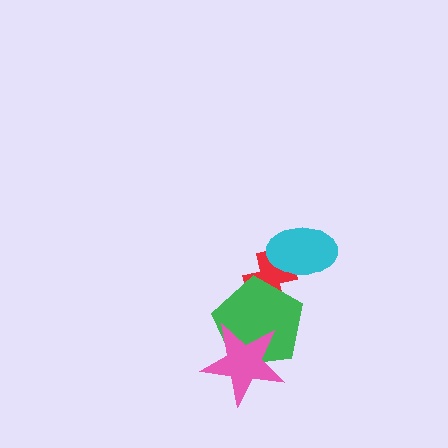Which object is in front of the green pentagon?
The pink star is in front of the green pentagon.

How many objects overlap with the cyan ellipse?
1 object overlaps with the cyan ellipse.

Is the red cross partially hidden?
Yes, it is partially covered by another shape.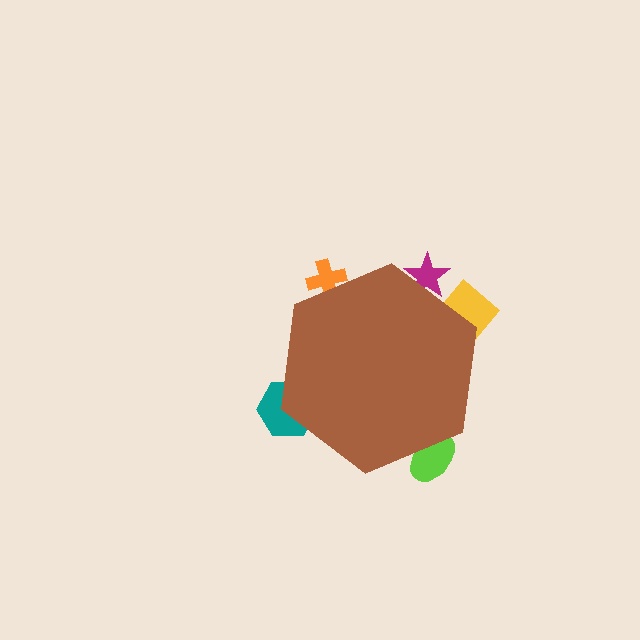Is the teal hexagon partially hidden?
Yes, the teal hexagon is partially hidden behind the brown hexagon.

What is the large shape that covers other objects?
A brown hexagon.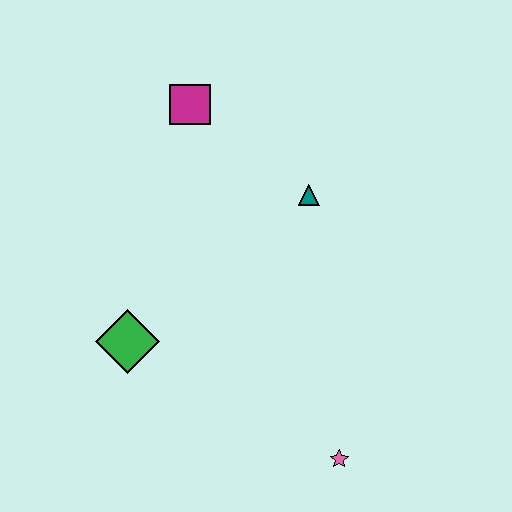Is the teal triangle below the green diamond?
No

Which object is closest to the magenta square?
The teal triangle is closest to the magenta square.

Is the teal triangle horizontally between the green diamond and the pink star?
Yes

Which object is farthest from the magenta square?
The pink star is farthest from the magenta square.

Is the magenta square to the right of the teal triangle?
No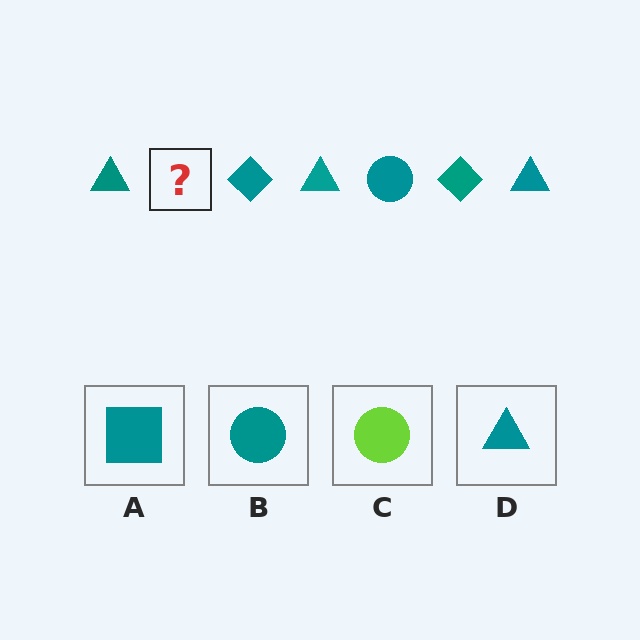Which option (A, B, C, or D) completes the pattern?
B.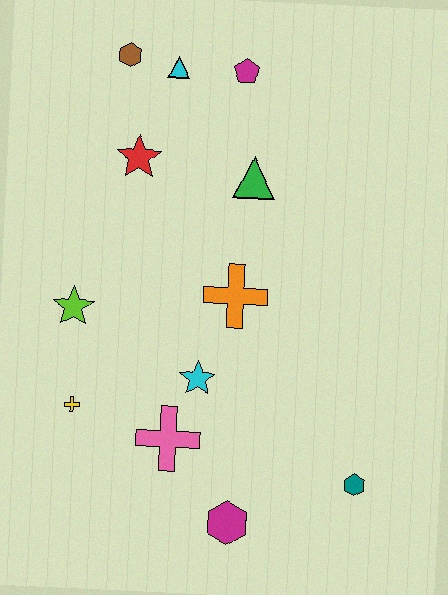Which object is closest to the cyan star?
The pink cross is closest to the cyan star.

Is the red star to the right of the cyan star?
No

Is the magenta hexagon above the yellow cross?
No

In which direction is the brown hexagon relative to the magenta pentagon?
The brown hexagon is to the left of the magenta pentagon.